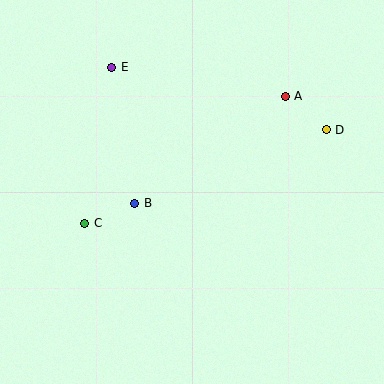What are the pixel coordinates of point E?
Point E is at (112, 67).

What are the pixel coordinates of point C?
Point C is at (85, 223).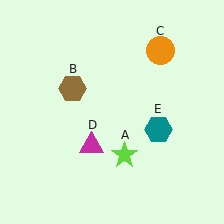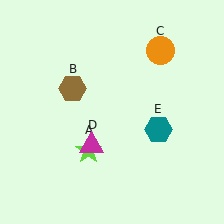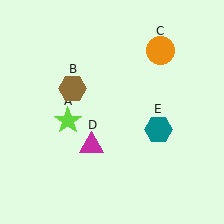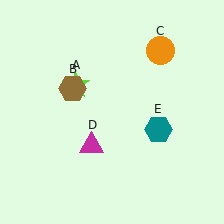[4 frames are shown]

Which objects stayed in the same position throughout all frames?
Brown hexagon (object B) and orange circle (object C) and magenta triangle (object D) and teal hexagon (object E) remained stationary.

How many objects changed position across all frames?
1 object changed position: lime star (object A).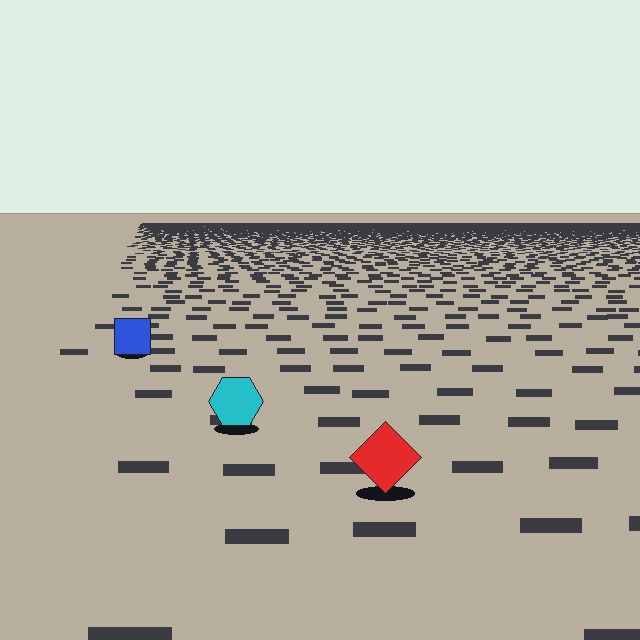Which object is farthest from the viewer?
The blue square is farthest from the viewer. It appears smaller and the ground texture around it is denser.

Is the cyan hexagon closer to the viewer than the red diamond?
No. The red diamond is closer — you can tell from the texture gradient: the ground texture is coarser near it.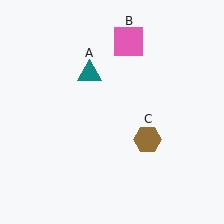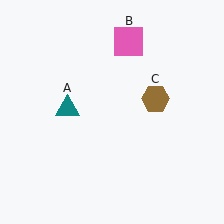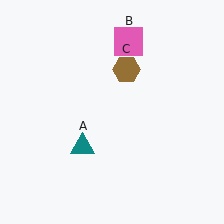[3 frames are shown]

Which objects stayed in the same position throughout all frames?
Pink square (object B) remained stationary.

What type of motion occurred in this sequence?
The teal triangle (object A), brown hexagon (object C) rotated counterclockwise around the center of the scene.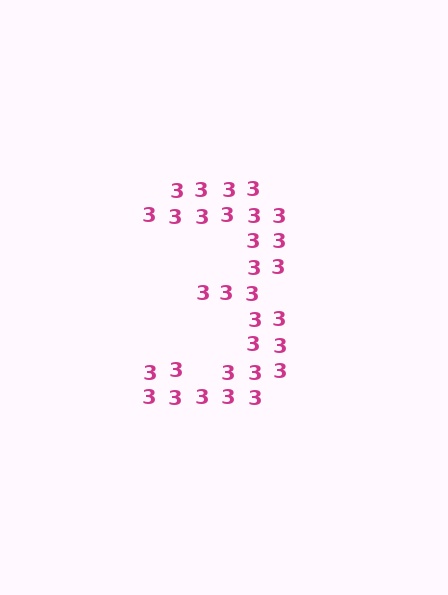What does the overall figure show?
The overall figure shows the digit 3.